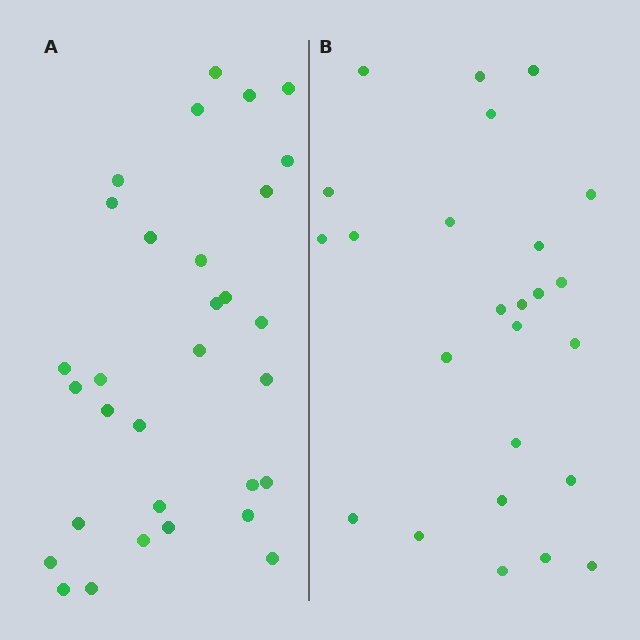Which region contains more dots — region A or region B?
Region A (the left region) has more dots.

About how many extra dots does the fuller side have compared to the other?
Region A has about 6 more dots than region B.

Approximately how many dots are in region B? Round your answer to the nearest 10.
About 20 dots. (The exact count is 25, which rounds to 20.)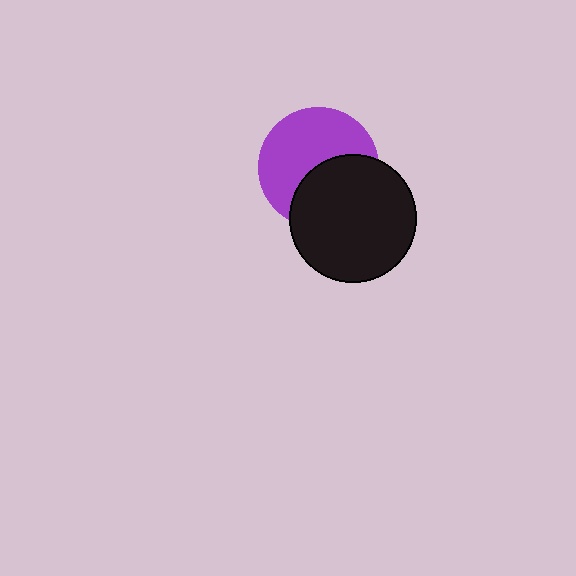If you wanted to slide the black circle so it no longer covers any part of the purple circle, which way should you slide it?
Slide it down — that is the most direct way to separate the two shapes.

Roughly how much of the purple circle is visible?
About half of it is visible (roughly 58%).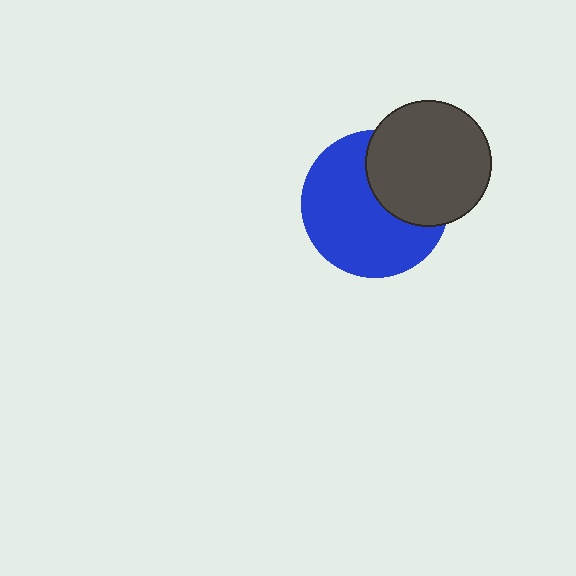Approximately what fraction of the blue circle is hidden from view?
Roughly 35% of the blue circle is hidden behind the dark gray circle.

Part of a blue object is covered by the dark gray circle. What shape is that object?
It is a circle.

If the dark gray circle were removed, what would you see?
You would see the complete blue circle.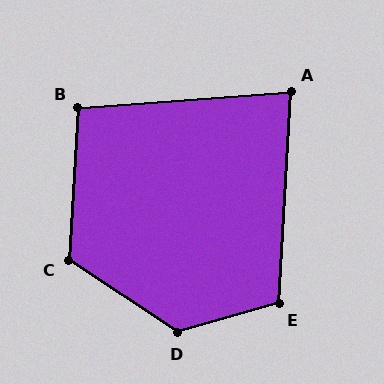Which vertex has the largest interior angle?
D, at approximately 131 degrees.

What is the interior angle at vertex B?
Approximately 98 degrees (obtuse).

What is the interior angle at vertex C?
Approximately 120 degrees (obtuse).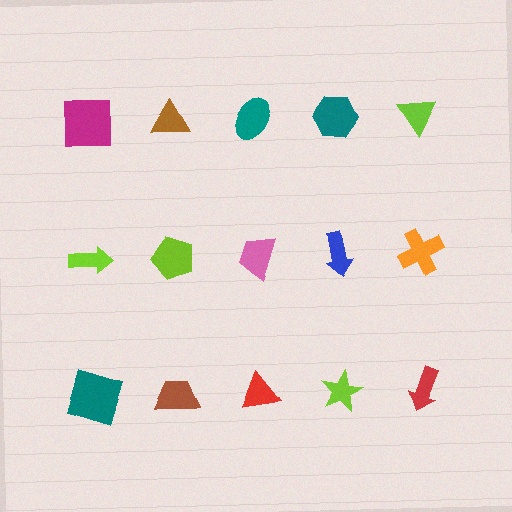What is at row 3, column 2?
A brown trapezoid.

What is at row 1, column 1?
A magenta square.